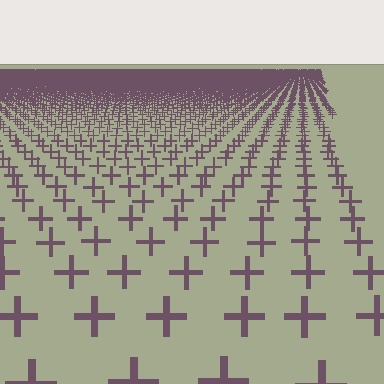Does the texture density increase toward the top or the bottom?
Density increases toward the top.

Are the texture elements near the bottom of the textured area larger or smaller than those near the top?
Larger. Near the bottom, elements are closer to the viewer and appear at a bigger on-screen size.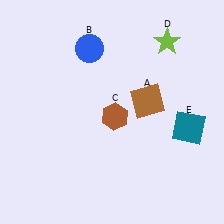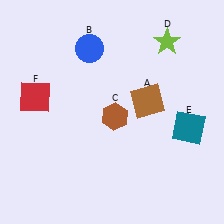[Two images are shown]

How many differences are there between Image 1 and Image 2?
There is 1 difference between the two images.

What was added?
A red square (F) was added in Image 2.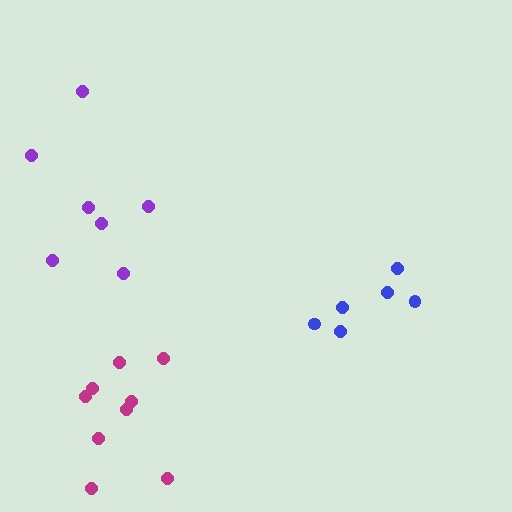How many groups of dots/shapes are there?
There are 3 groups.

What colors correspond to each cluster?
The clusters are colored: purple, magenta, blue.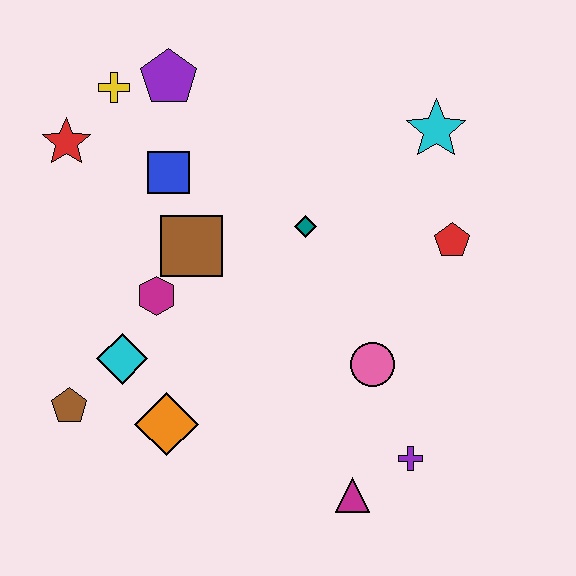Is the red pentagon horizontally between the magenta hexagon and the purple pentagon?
No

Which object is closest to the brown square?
The magenta hexagon is closest to the brown square.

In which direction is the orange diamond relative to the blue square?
The orange diamond is below the blue square.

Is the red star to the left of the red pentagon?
Yes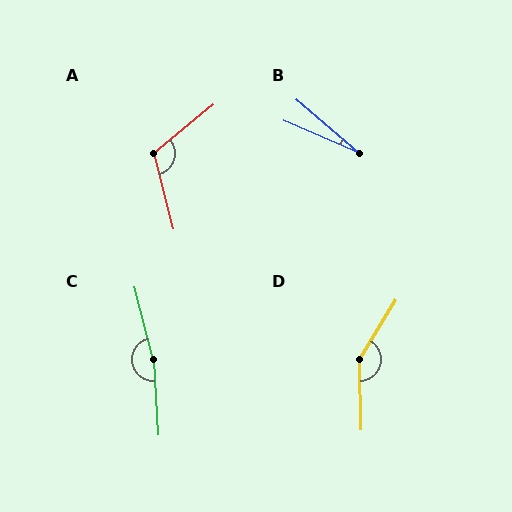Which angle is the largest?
C, at approximately 169 degrees.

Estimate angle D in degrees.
Approximately 147 degrees.